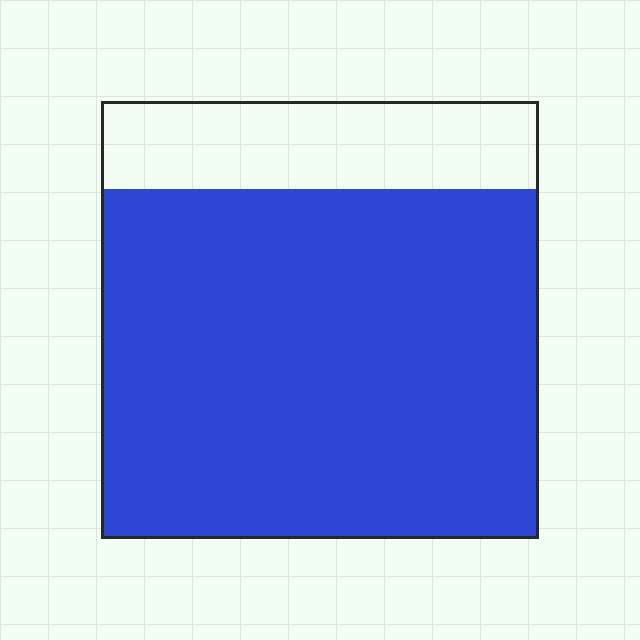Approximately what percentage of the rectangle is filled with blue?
Approximately 80%.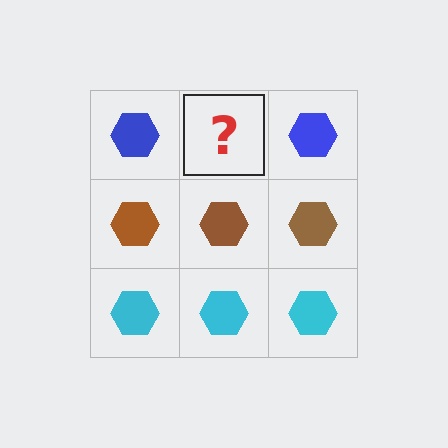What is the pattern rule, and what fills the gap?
The rule is that each row has a consistent color. The gap should be filled with a blue hexagon.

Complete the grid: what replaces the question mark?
The question mark should be replaced with a blue hexagon.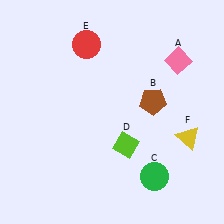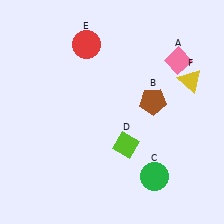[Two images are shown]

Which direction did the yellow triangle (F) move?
The yellow triangle (F) moved up.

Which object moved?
The yellow triangle (F) moved up.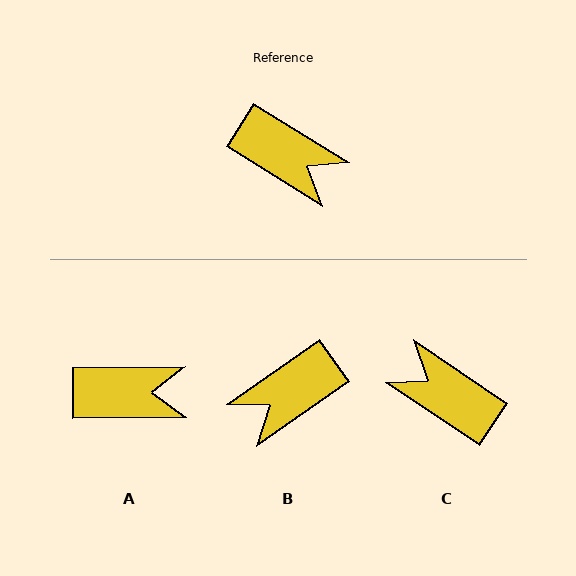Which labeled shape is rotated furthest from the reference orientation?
C, about 178 degrees away.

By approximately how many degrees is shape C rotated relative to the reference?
Approximately 178 degrees counter-clockwise.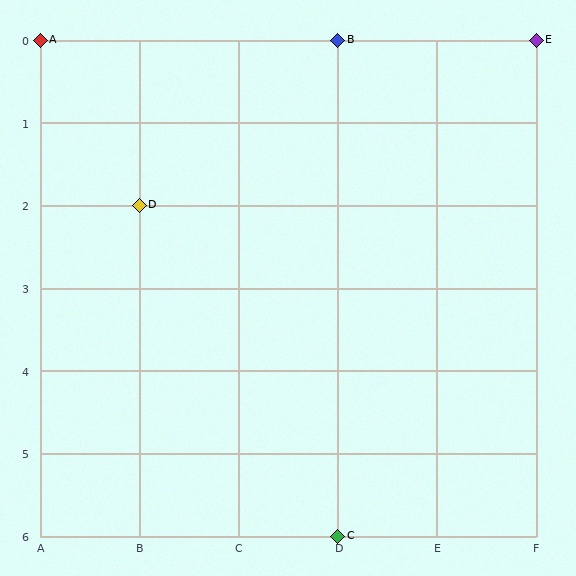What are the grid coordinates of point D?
Point D is at grid coordinates (B, 2).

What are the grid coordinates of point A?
Point A is at grid coordinates (A, 0).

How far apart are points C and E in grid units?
Points C and E are 2 columns and 6 rows apart (about 6.3 grid units diagonally).